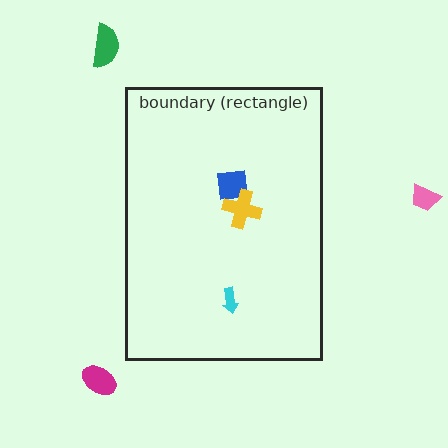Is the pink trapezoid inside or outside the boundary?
Outside.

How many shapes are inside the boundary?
3 inside, 3 outside.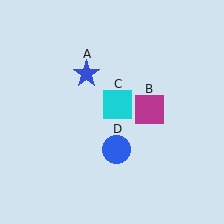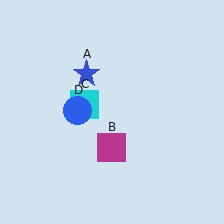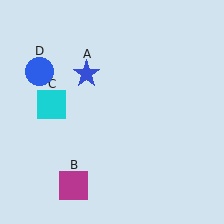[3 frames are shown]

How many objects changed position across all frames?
3 objects changed position: magenta square (object B), cyan square (object C), blue circle (object D).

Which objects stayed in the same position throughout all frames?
Blue star (object A) remained stationary.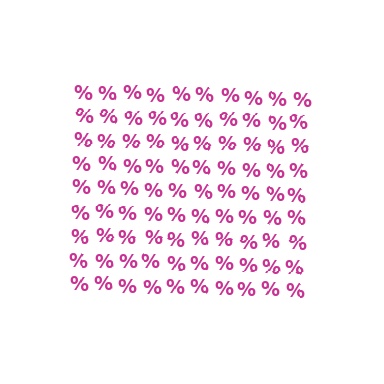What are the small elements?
The small elements are percent signs.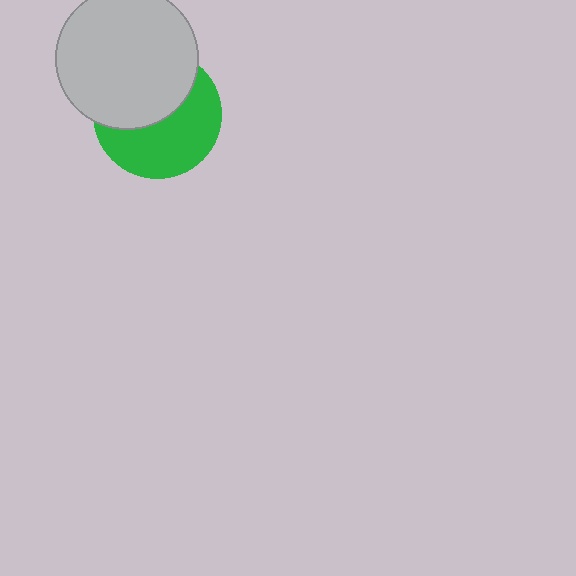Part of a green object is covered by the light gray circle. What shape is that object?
It is a circle.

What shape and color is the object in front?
The object in front is a light gray circle.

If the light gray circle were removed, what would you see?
You would see the complete green circle.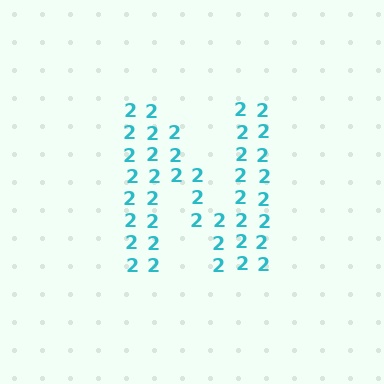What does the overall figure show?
The overall figure shows the letter N.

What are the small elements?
The small elements are digit 2's.